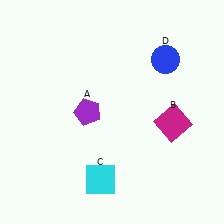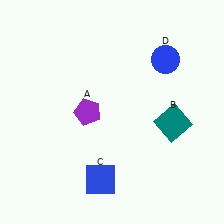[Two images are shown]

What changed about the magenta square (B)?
In Image 1, B is magenta. In Image 2, it changed to teal.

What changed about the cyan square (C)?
In Image 1, C is cyan. In Image 2, it changed to blue.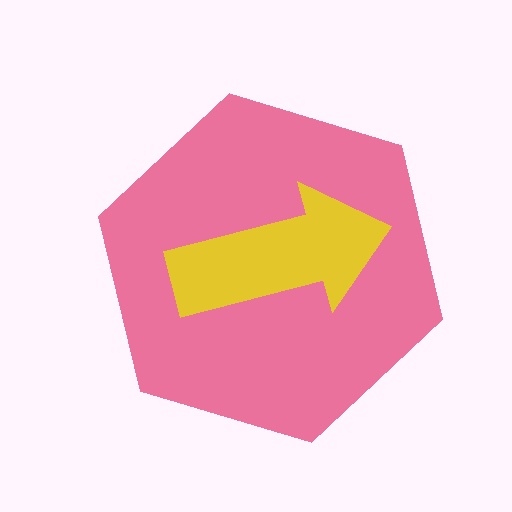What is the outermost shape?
The pink hexagon.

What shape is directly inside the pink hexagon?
The yellow arrow.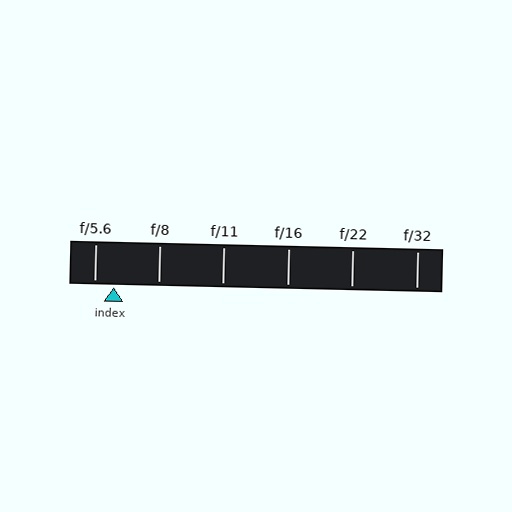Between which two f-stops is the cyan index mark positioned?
The index mark is between f/5.6 and f/8.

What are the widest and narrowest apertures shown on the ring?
The widest aperture shown is f/5.6 and the narrowest is f/32.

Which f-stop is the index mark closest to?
The index mark is closest to f/5.6.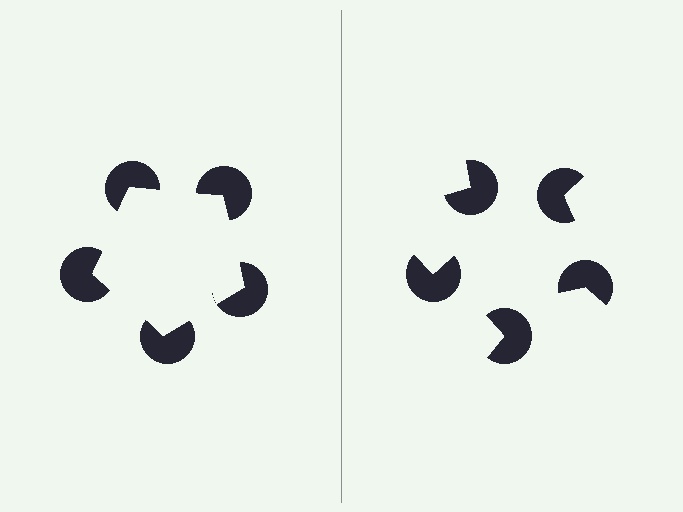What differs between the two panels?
The pac-man discs are positioned identically on both sides; only the wedge orientations differ. On the left they align to a pentagon; on the right they are misaligned.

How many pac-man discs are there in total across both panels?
10 — 5 on each side.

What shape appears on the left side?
An illusory pentagon.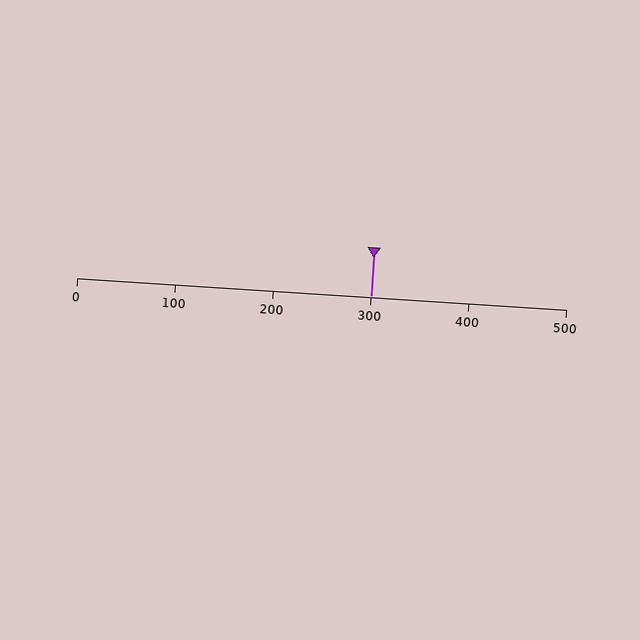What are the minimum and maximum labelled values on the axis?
The axis runs from 0 to 500.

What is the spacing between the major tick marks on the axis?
The major ticks are spaced 100 apart.